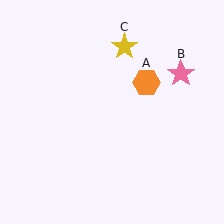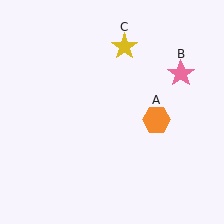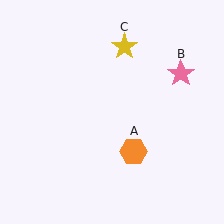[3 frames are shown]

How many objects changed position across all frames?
1 object changed position: orange hexagon (object A).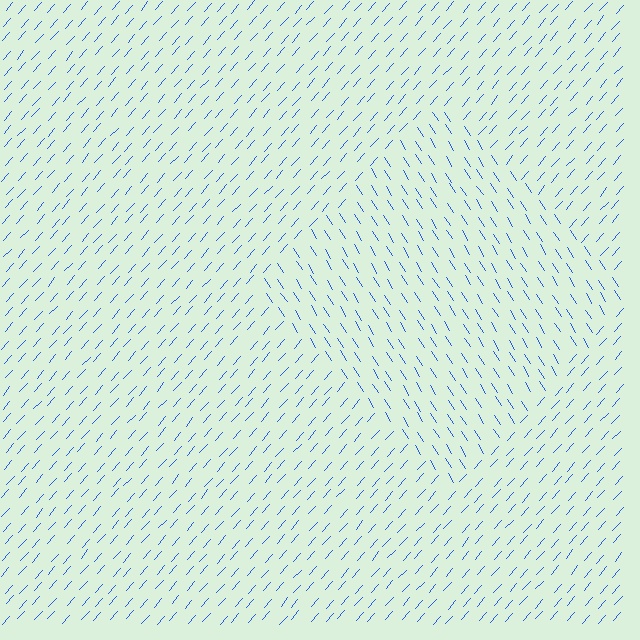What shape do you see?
I see a diamond.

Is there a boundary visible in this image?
Yes, there is a texture boundary formed by a change in line orientation.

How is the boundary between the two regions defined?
The boundary is defined purely by a change in line orientation (approximately 74 degrees difference). All lines are the same color and thickness.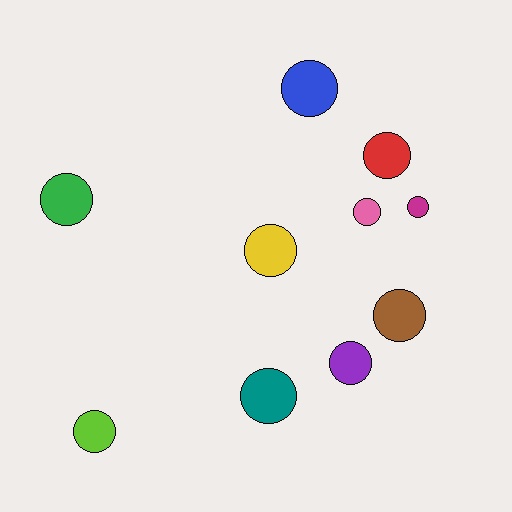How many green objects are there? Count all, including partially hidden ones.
There is 1 green object.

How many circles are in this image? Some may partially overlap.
There are 10 circles.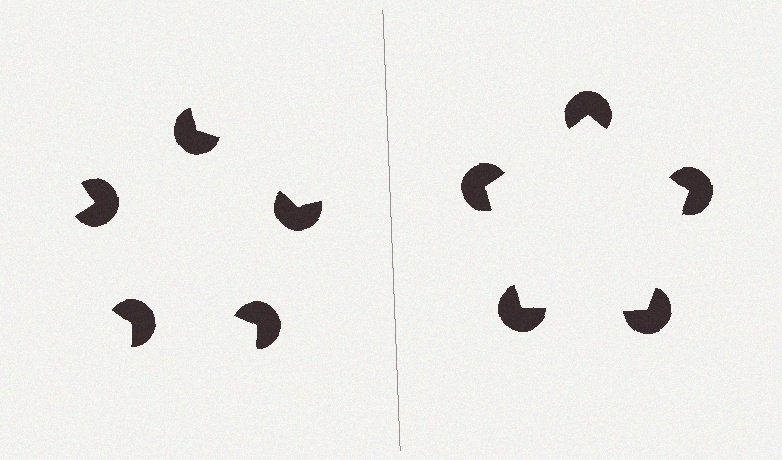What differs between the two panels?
The pac-man discs are positioned identically on both sides; only the wedge orientations differ. On the right they align to a pentagon; on the left they are misaligned.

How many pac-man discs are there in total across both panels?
10 — 5 on each side.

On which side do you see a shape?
An illusory pentagon appears on the right side. On the left side the wedge cuts are rotated, so no coherent shape forms.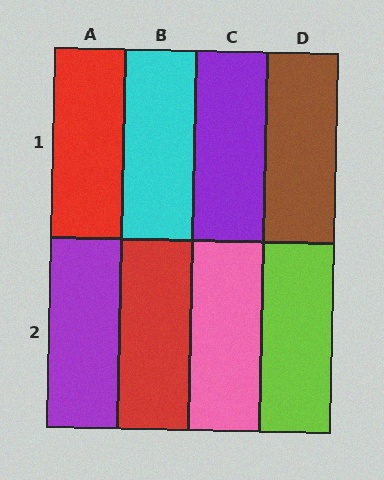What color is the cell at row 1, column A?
Red.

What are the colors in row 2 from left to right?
Purple, red, pink, lime.